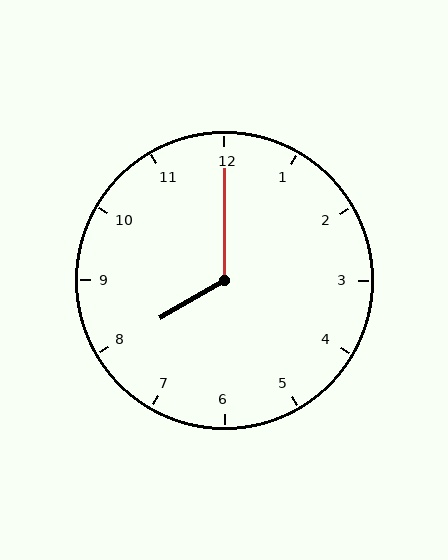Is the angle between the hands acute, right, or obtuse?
It is obtuse.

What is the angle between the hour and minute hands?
Approximately 120 degrees.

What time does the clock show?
8:00.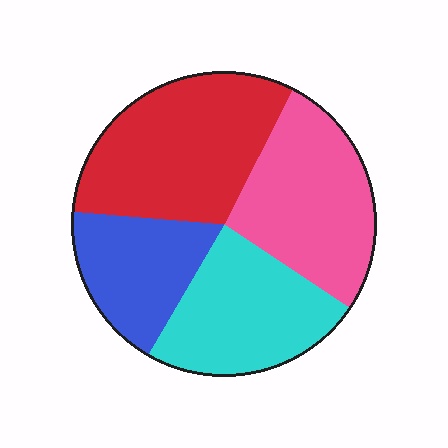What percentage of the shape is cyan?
Cyan takes up less than a quarter of the shape.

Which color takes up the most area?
Red, at roughly 30%.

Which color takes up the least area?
Blue, at roughly 20%.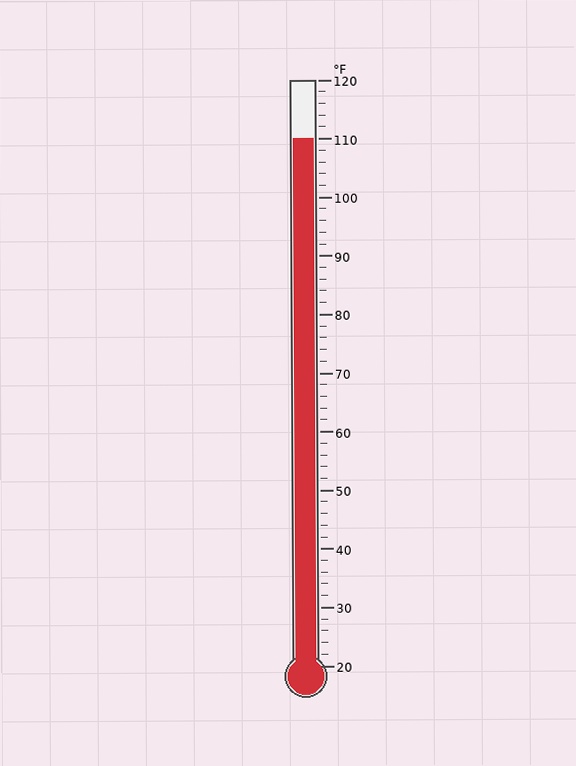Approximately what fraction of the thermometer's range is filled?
The thermometer is filled to approximately 90% of its range.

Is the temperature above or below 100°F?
The temperature is above 100°F.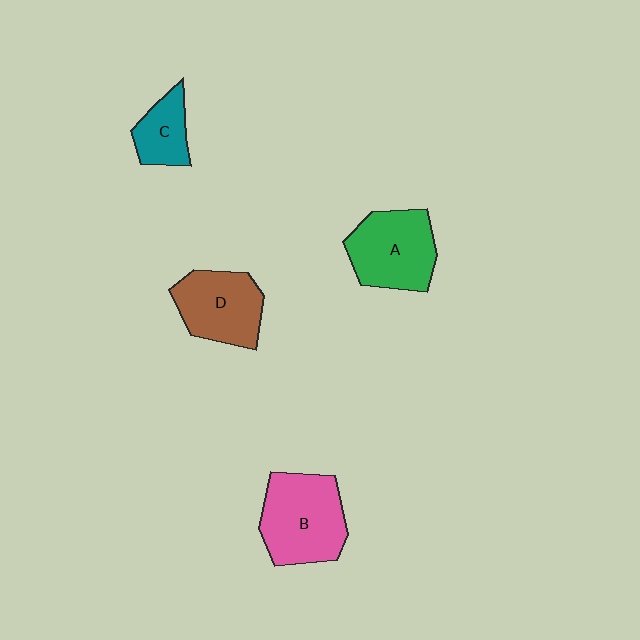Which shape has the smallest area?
Shape C (teal).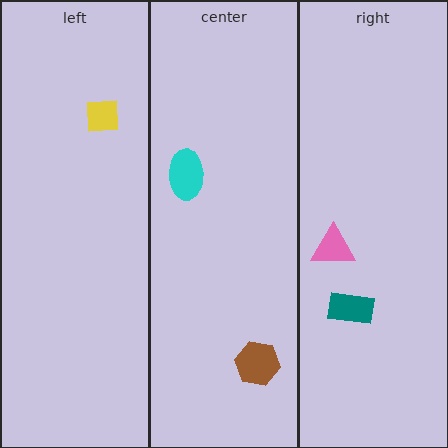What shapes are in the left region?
The yellow square.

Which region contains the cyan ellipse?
The center region.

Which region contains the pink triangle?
The right region.